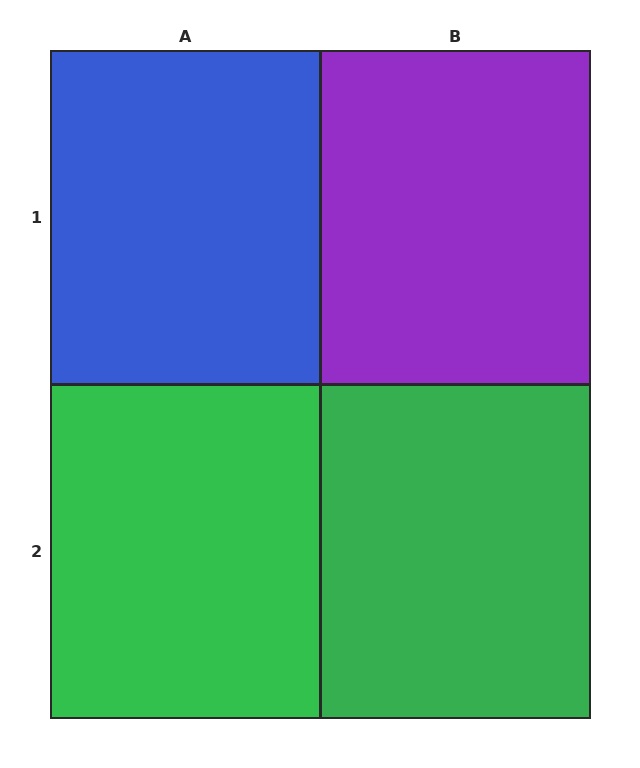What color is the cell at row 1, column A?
Blue.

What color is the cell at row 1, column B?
Purple.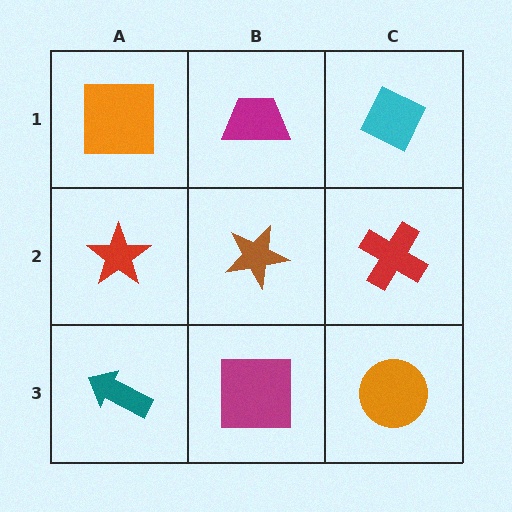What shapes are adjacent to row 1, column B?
A brown star (row 2, column B), an orange square (row 1, column A), a cyan diamond (row 1, column C).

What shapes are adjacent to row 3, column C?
A red cross (row 2, column C), a magenta square (row 3, column B).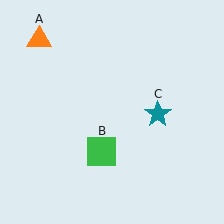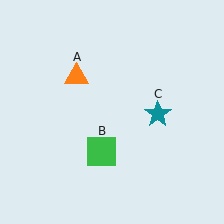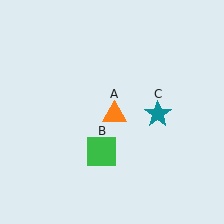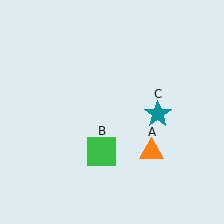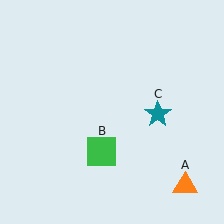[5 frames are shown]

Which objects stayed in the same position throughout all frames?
Green square (object B) and teal star (object C) remained stationary.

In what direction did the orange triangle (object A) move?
The orange triangle (object A) moved down and to the right.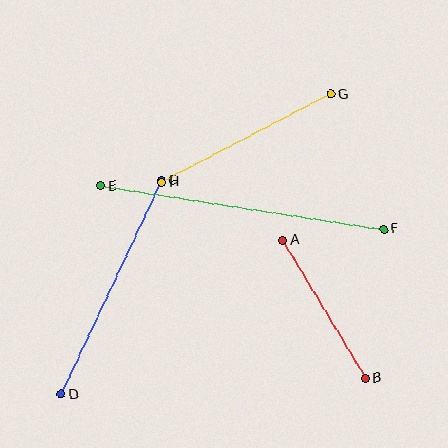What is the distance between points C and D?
The distance is approximately 236 pixels.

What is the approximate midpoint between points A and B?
The midpoint is at approximately (324, 309) pixels.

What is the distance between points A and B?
The distance is approximately 161 pixels.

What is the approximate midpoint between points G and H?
The midpoint is at approximately (246, 138) pixels.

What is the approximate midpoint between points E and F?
The midpoint is at approximately (242, 208) pixels.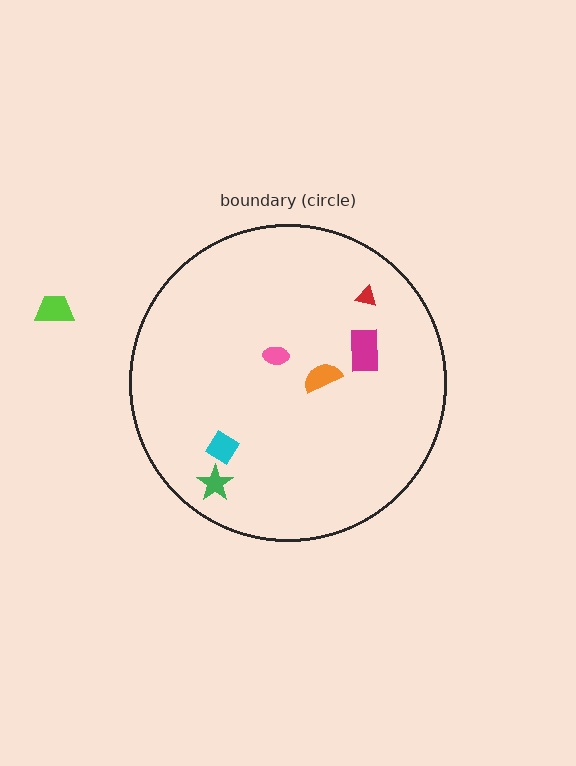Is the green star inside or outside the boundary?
Inside.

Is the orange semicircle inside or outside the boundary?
Inside.